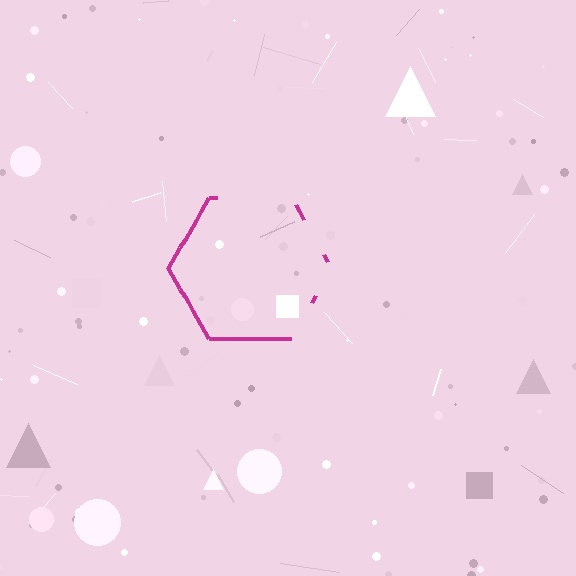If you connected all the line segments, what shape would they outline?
They would outline a hexagon.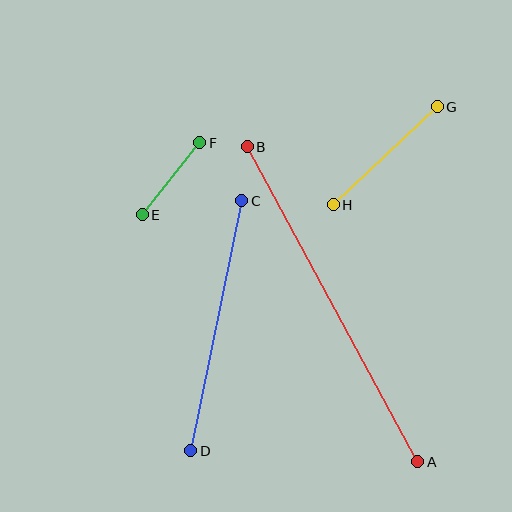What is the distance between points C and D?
The distance is approximately 255 pixels.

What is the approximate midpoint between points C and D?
The midpoint is at approximately (216, 326) pixels.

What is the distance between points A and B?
The distance is approximately 358 pixels.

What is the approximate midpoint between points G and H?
The midpoint is at approximately (385, 156) pixels.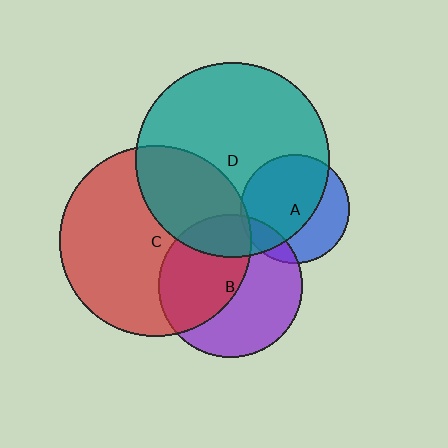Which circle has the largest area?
Circle D (teal).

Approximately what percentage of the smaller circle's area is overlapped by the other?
Approximately 5%.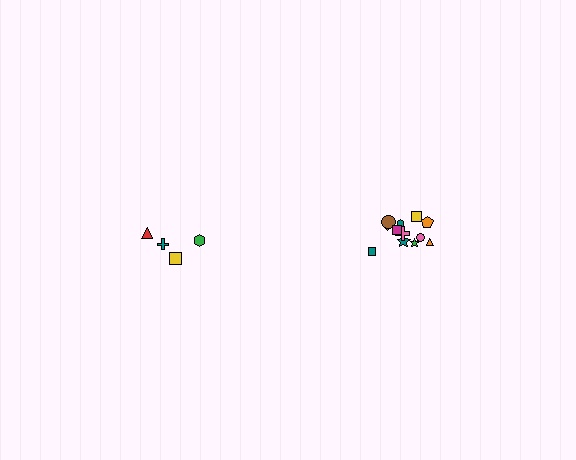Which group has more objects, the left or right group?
The right group.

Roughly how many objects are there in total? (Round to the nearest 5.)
Roughly 15 objects in total.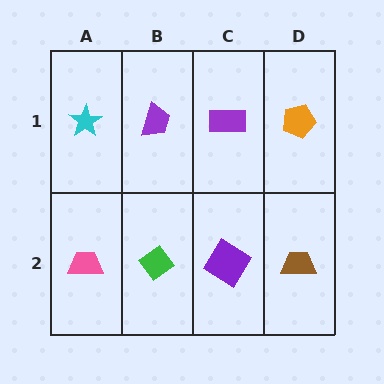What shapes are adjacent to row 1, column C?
A purple diamond (row 2, column C), a purple trapezoid (row 1, column B), an orange pentagon (row 1, column D).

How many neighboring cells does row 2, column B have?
3.